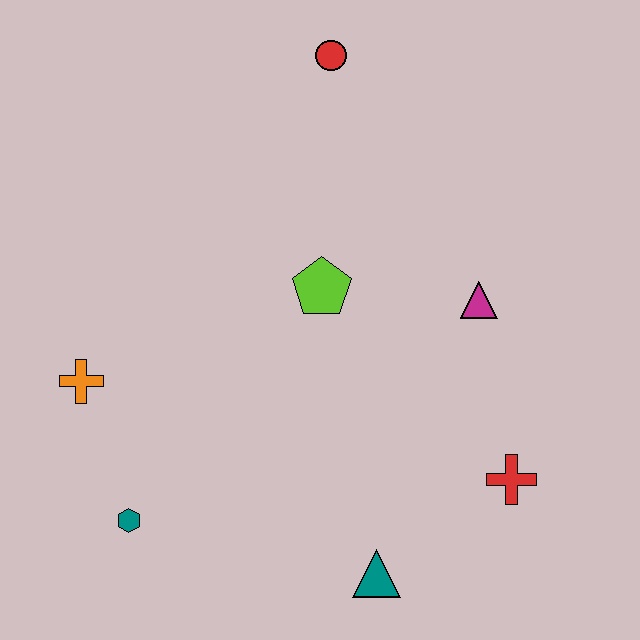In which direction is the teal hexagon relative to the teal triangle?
The teal hexagon is to the left of the teal triangle.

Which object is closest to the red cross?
The teal triangle is closest to the red cross.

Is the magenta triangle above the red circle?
No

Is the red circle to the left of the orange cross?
No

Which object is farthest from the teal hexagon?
The red circle is farthest from the teal hexagon.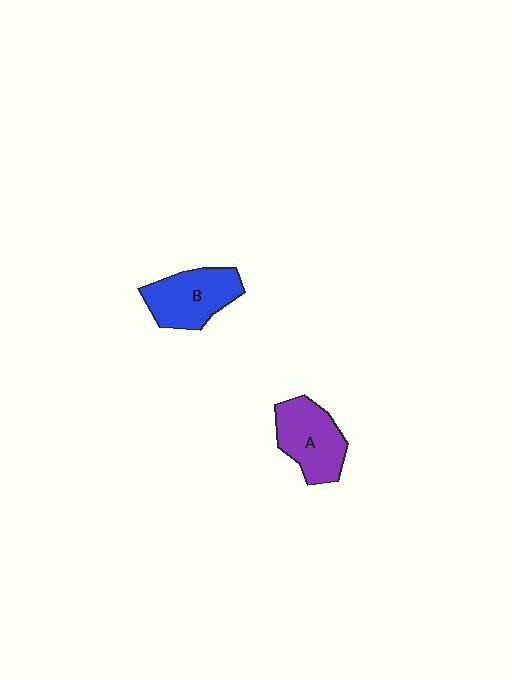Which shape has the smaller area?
Shape A (purple).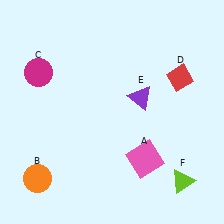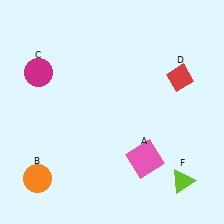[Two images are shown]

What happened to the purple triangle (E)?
The purple triangle (E) was removed in Image 2. It was in the top-right area of Image 1.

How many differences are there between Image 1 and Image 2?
There is 1 difference between the two images.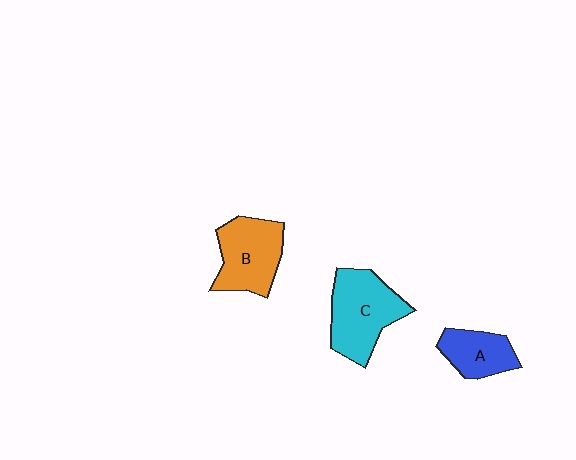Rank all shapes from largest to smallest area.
From largest to smallest: C (cyan), B (orange), A (blue).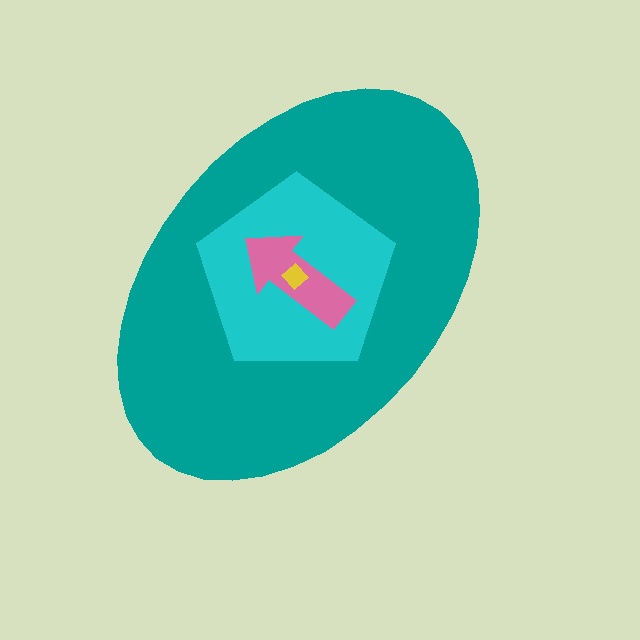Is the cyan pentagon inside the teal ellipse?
Yes.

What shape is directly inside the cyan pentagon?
The pink arrow.